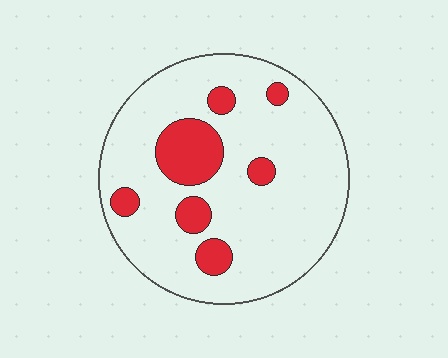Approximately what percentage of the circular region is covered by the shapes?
Approximately 15%.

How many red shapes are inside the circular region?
7.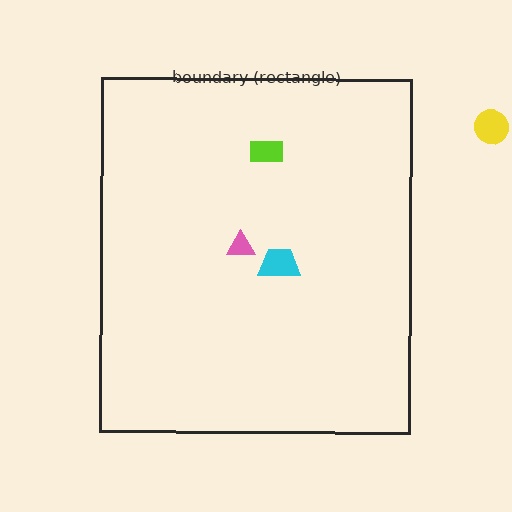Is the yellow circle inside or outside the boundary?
Outside.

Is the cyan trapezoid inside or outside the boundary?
Inside.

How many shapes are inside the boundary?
3 inside, 1 outside.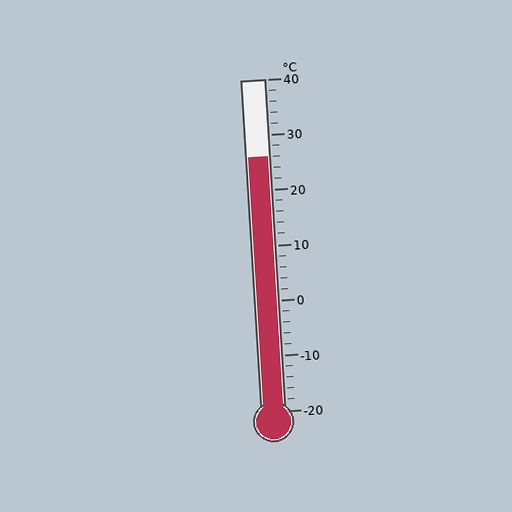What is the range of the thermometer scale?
The thermometer scale ranges from -20°C to 40°C.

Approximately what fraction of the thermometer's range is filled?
The thermometer is filled to approximately 75% of its range.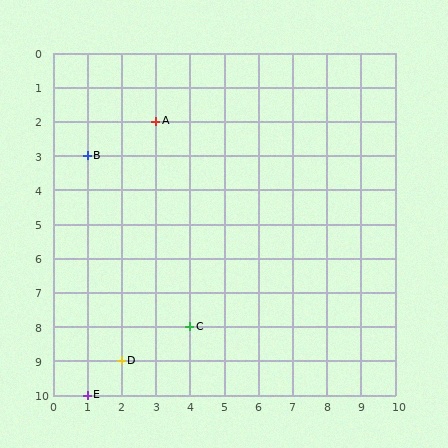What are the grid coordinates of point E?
Point E is at grid coordinates (1, 10).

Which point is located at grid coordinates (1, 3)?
Point B is at (1, 3).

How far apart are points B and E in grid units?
Points B and E are 7 rows apart.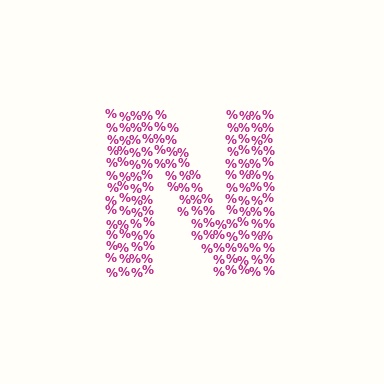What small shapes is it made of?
It is made of small percent signs.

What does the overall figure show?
The overall figure shows the letter N.